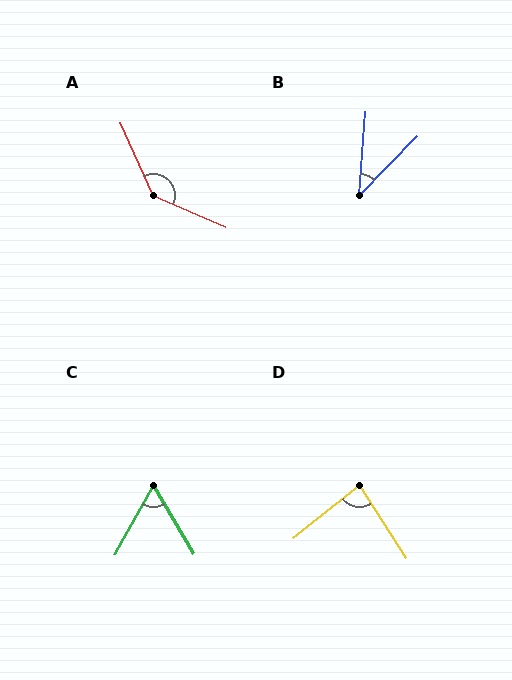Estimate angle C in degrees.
Approximately 60 degrees.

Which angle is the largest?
A, at approximately 137 degrees.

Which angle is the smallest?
B, at approximately 40 degrees.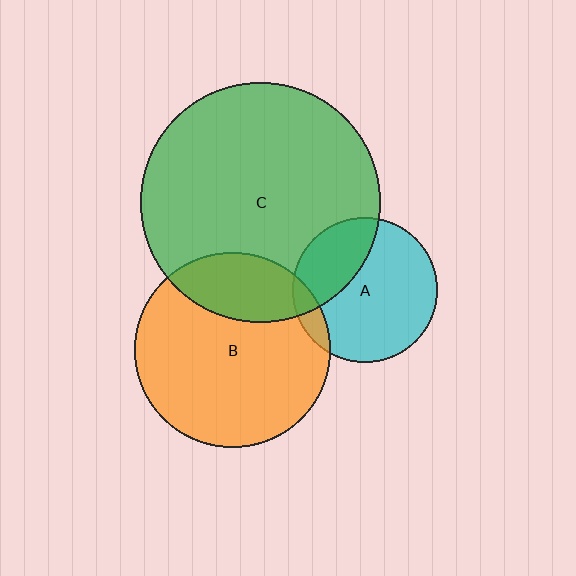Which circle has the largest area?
Circle C (green).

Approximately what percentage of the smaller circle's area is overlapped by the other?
Approximately 10%.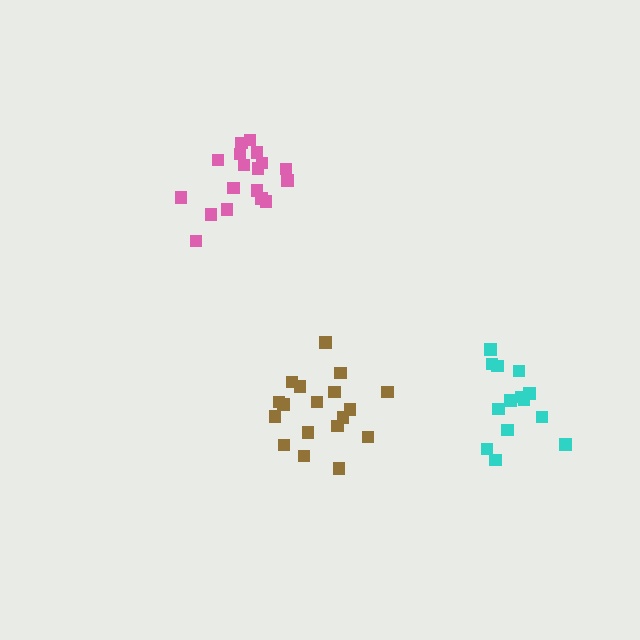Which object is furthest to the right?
The cyan cluster is rightmost.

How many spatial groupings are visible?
There are 3 spatial groupings.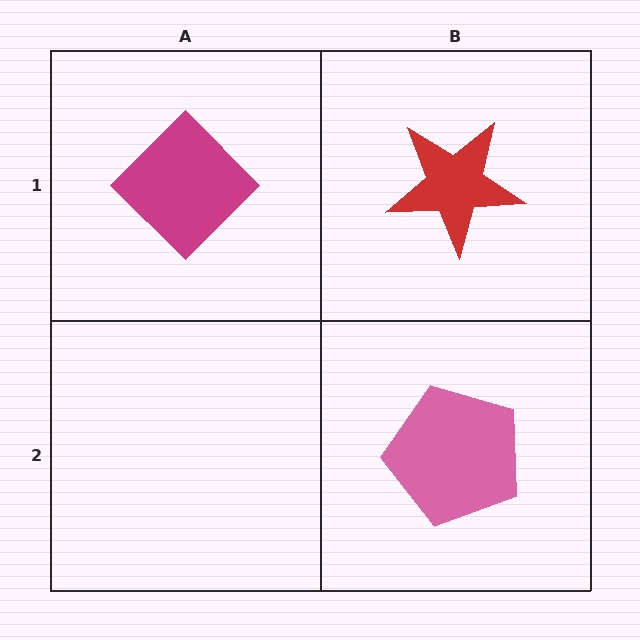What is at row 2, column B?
A pink pentagon.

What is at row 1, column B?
A red star.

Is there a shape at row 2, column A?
No, that cell is empty.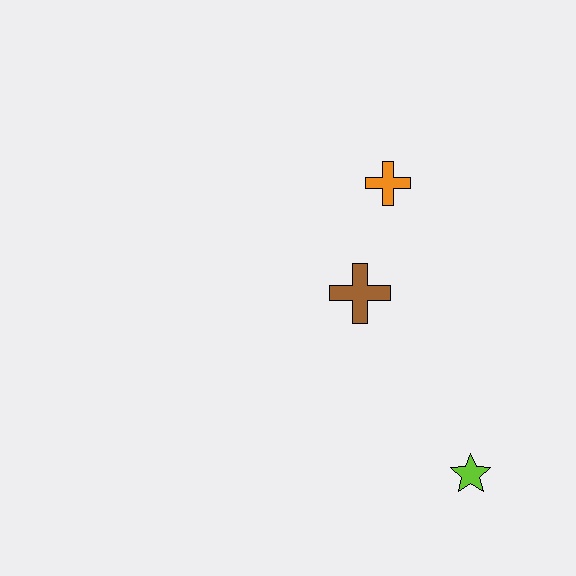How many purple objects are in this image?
There are no purple objects.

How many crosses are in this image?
There are 2 crosses.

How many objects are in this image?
There are 3 objects.